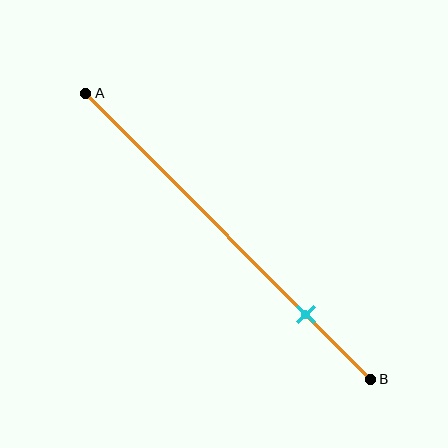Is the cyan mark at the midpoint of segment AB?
No, the mark is at about 75% from A, not at the 50% midpoint.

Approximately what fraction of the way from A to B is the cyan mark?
The cyan mark is approximately 75% of the way from A to B.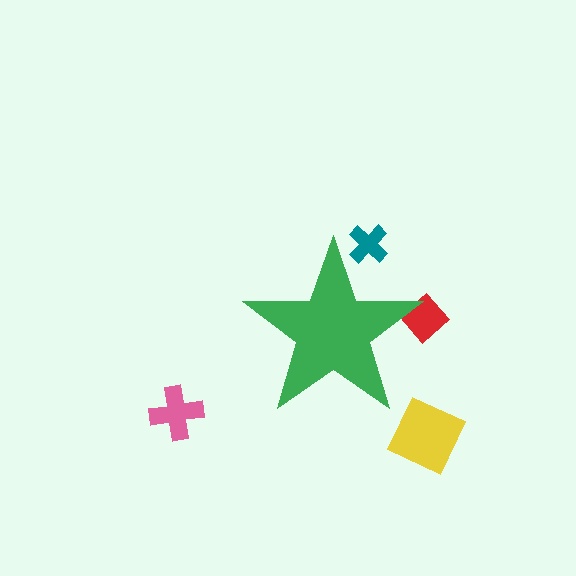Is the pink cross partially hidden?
No, the pink cross is fully visible.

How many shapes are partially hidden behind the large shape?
2 shapes are partially hidden.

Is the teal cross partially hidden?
Yes, the teal cross is partially hidden behind the green star.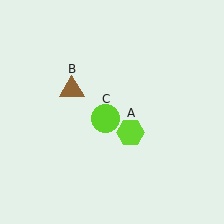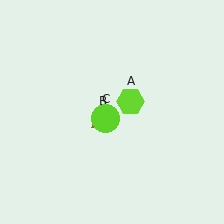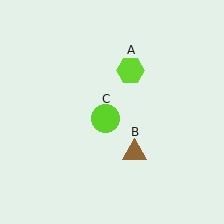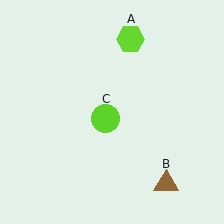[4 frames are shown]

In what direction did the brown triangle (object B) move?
The brown triangle (object B) moved down and to the right.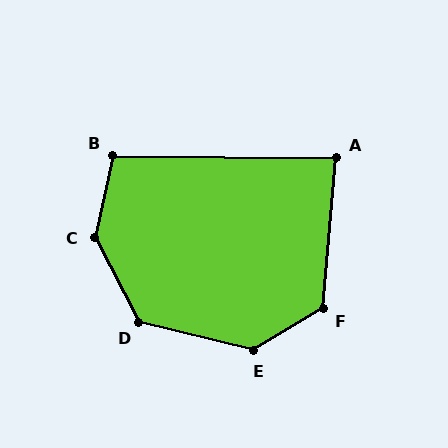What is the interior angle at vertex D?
Approximately 131 degrees (obtuse).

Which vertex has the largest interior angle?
C, at approximately 140 degrees.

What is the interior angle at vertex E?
Approximately 135 degrees (obtuse).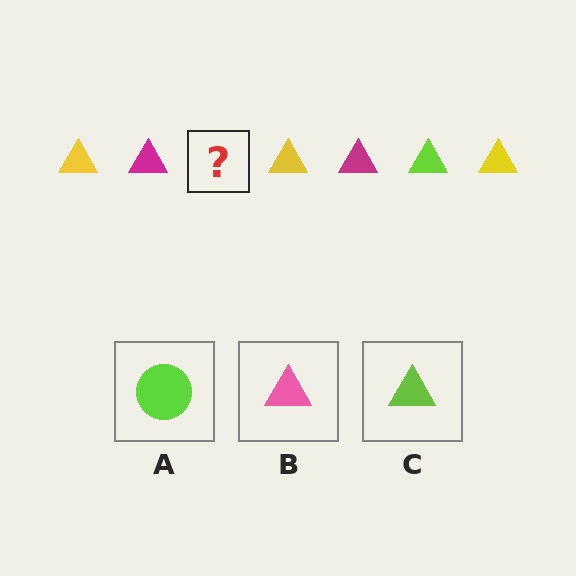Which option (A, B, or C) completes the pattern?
C.